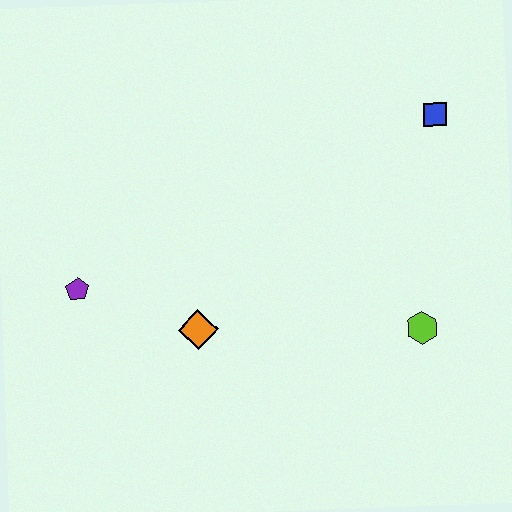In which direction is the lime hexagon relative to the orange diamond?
The lime hexagon is to the right of the orange diamond.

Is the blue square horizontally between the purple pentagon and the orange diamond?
No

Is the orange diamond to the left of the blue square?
Yes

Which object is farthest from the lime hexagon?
The purple pentagon is farthest from the lime hexagon.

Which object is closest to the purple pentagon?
The orange diamond is closest to the purple pentagon.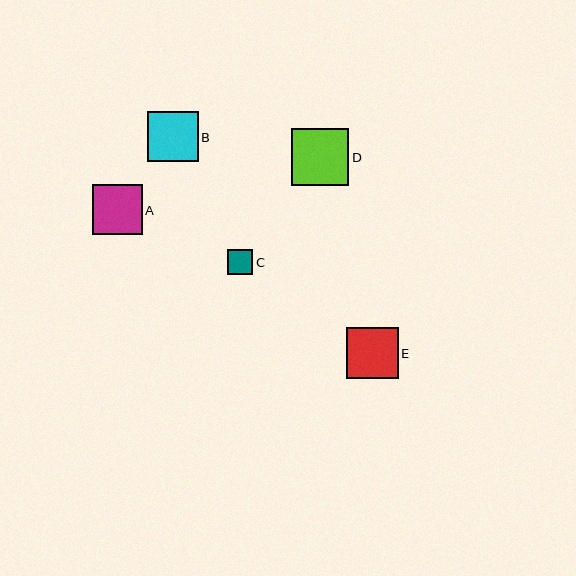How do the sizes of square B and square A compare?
Square B and square A are approximately the same size.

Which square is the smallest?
Square C is the smallest with a size of approximately 25 pixels.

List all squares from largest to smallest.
From largest to smallest: D, E, B, A, C.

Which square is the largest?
Square D is the largest with a size of approximately 57 pixels.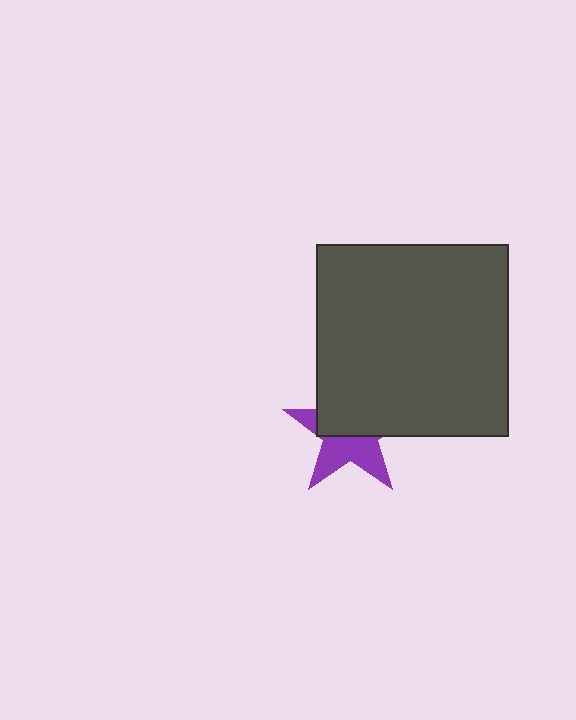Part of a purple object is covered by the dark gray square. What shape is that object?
It is a star.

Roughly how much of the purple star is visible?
About half of it is visible (roughly 46%).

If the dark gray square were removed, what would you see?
You would see the complete purple star.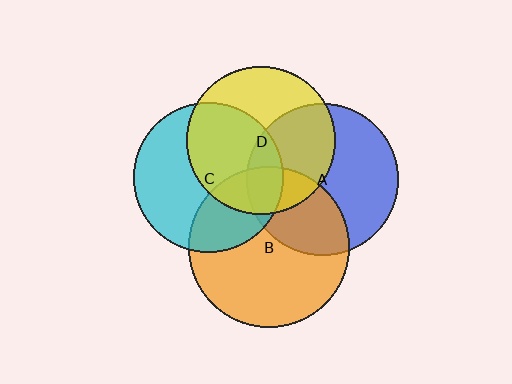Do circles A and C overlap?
Yes.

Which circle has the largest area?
Circle B (orange).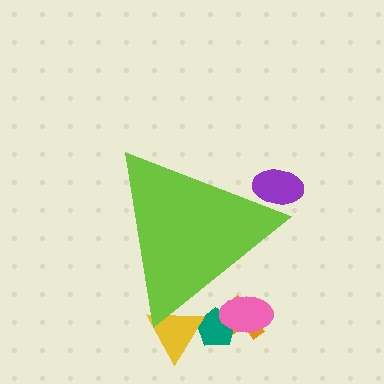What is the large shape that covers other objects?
A lime triangle.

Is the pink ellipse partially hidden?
Yes, the pink ellipse is partially hidden behind the lime triangle.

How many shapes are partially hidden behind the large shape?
5 shapes are partially hidden.